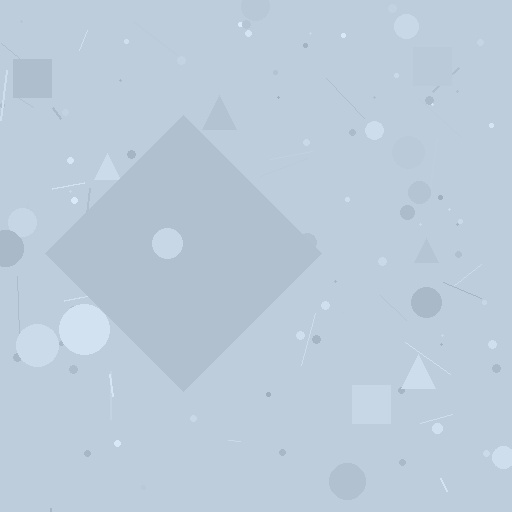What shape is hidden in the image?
A diamond is hidden in the image.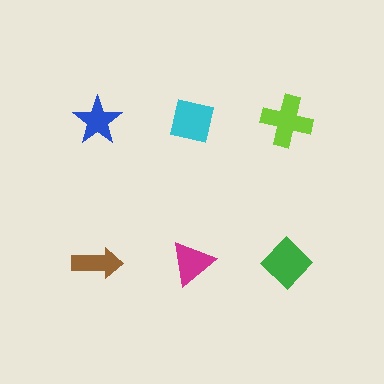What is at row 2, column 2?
A magenta triangle.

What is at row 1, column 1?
A blue star.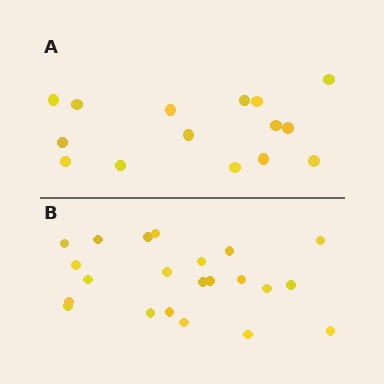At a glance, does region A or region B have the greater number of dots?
Region B (the bottom region) has more dots.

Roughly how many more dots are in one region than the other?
Region B has roughly 8 or so more dots than region A.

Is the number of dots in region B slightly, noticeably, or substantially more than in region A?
Region B has substantially more. The ratio is roughly 1.5 to 1.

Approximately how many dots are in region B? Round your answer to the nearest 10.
About 20 dots. (The exact count is 22, which rounds to 20.)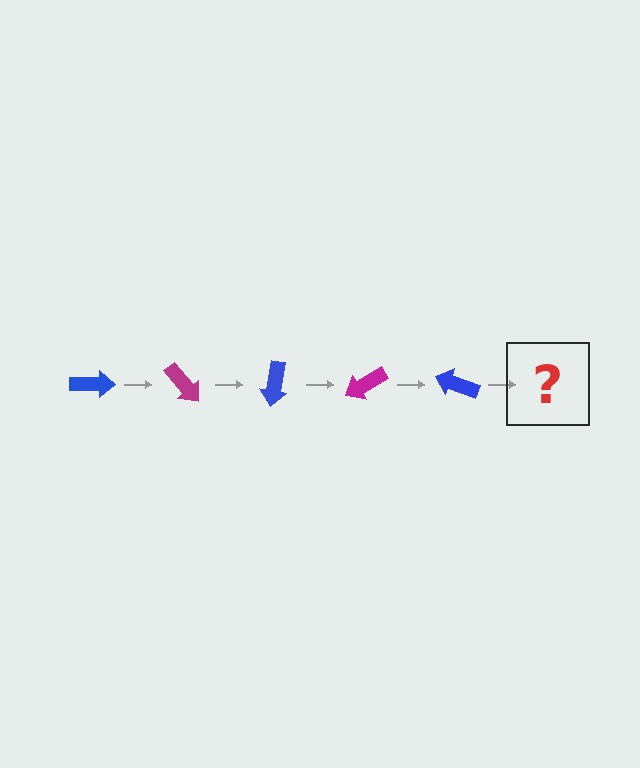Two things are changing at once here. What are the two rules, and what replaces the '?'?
The two rules are that it rotates 50 degrees each step and the color cycles through blue and magenta. The '?' should be a magenta arrow, rotated 250 degrees from the start.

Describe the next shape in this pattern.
It should be a magenta arrow, rotated 250 degrees from the start.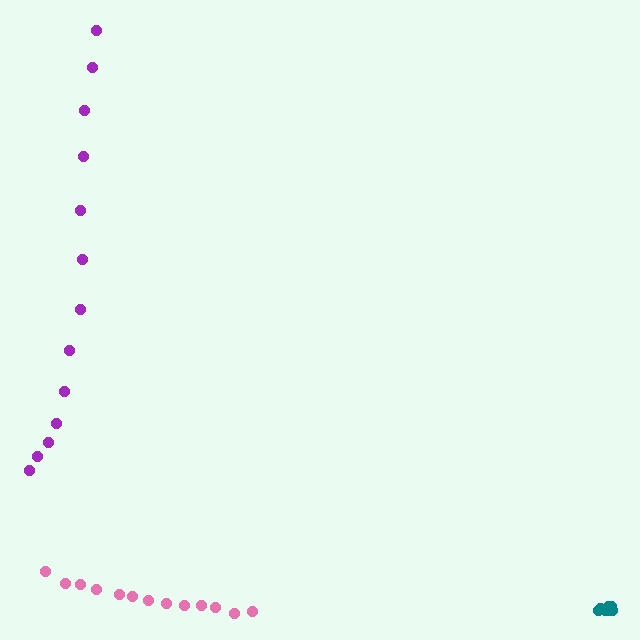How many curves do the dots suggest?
There are 3 distinct paths.